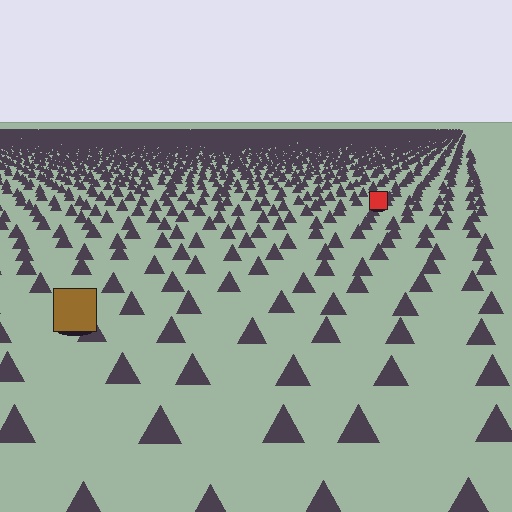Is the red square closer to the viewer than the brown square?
No. The brown square is closer — you can tell from the texture gradient: the ground texture is coarser near it.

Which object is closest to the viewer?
The brown square is closest. The texture marks near it are larger and more spread out.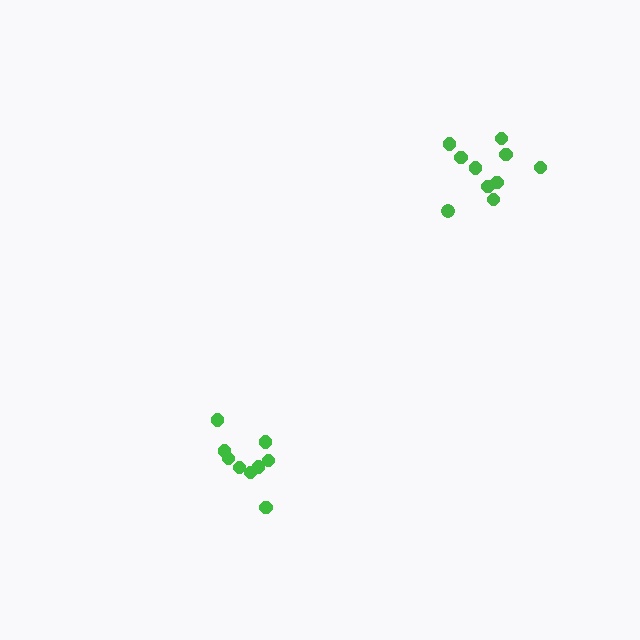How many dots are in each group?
Group 1: 10 dots, Group 2: 9 dots (19 total).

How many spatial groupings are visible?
There are 2 spatial groupings.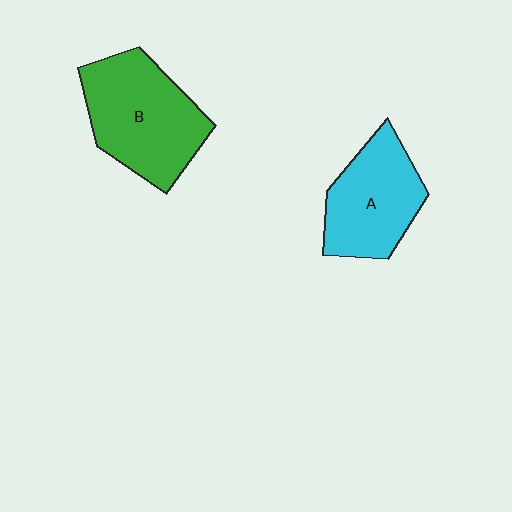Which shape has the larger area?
Shape B (green).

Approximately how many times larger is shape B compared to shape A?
Approximately 1.3 times.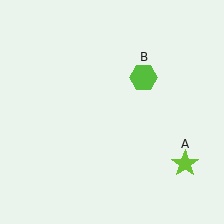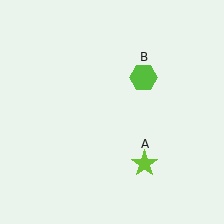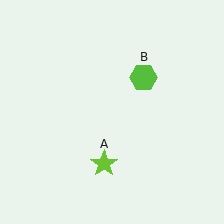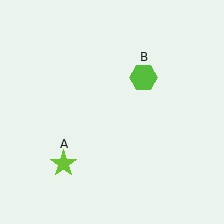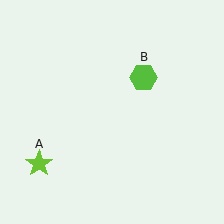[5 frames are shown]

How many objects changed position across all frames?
1 object changed position: lime star (object A).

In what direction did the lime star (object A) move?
The lime star (object A) moved left.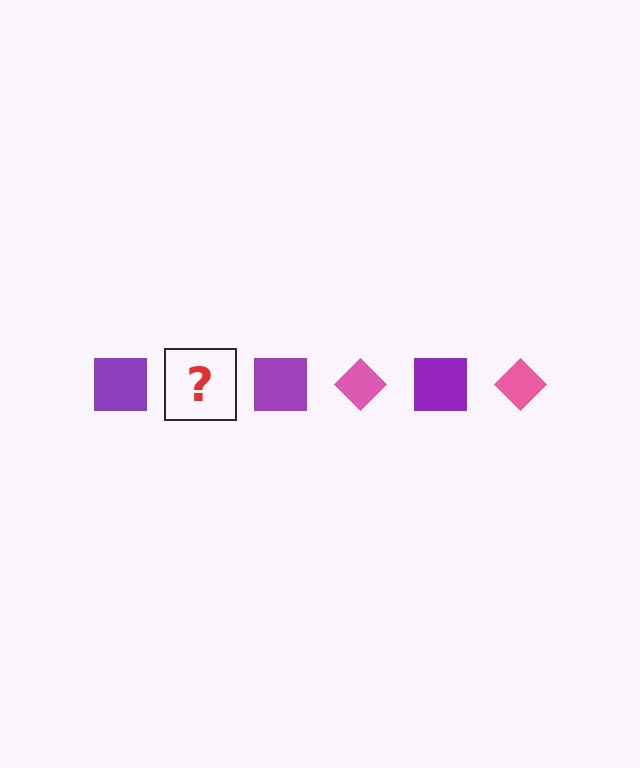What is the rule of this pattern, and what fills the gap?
The rule is that the pattern alternates between purple square and pink diamond. The gap should be filled with a pink diamond.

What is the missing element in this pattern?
The missing element is a pink diamond.